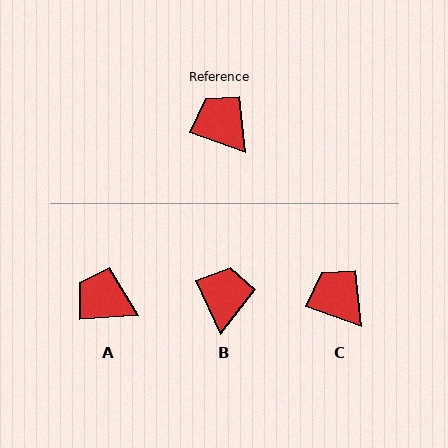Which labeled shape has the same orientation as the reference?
C.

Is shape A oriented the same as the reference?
No, it is off by about 24 degrees.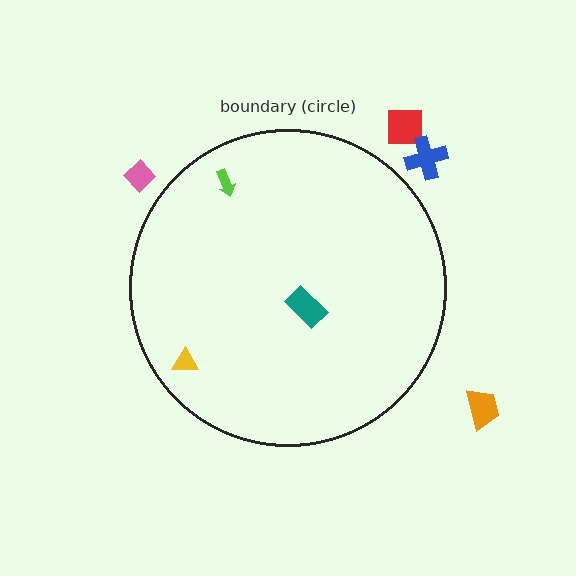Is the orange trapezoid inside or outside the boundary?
Outside.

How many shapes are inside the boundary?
3 inside, 4 outside.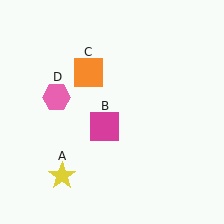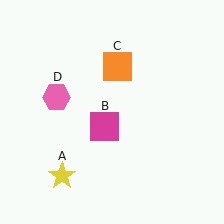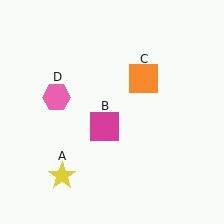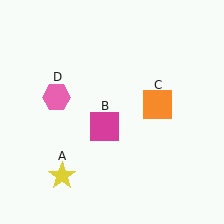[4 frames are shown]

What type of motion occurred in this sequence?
The orange square (object C) rotated clockwise around the center of the scene.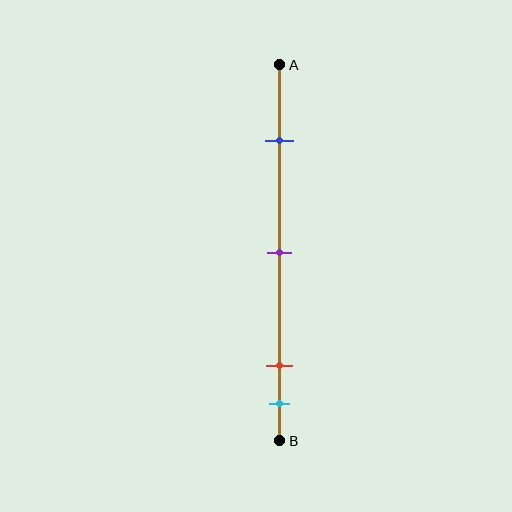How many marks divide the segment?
There are 4 marks dividing the segment.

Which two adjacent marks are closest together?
The red and cyan marks are the closest adjacent pair.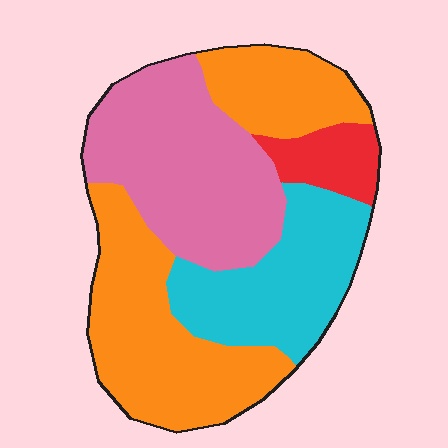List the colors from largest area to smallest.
From largest to smallest: orange, pink, cyan, red.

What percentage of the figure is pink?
Pink covers roughly 30% of the figure.